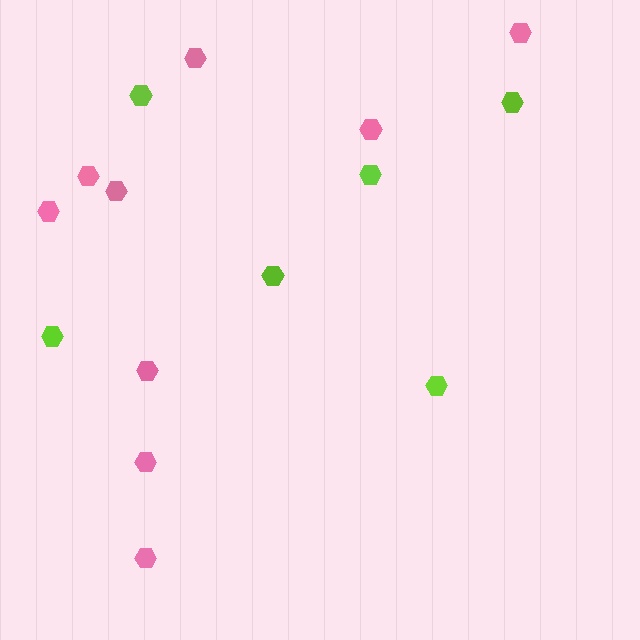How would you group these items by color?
There are 2 groups: one group of pink hexagons (9) and one group of lime hexagons (6).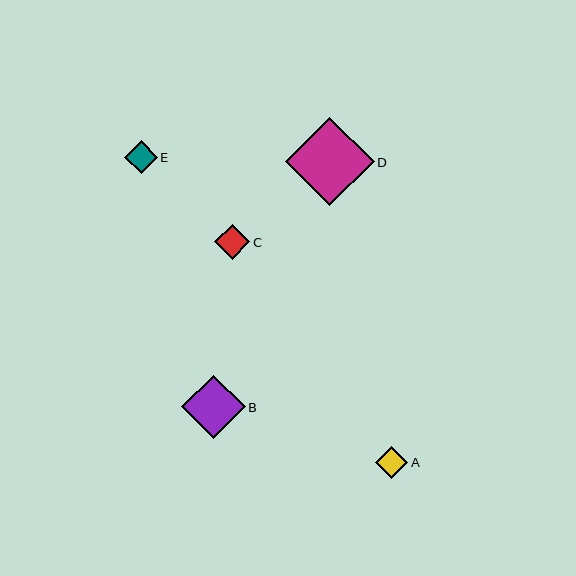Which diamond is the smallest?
Diamond A is the smallest with a size of approximately 32 pixels.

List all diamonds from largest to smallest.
From largest to smallest: D, B, C, E, A.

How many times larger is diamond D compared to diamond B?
Diamond D is approximately 1.4 times the size of diamond B.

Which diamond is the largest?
Diamond D is the largest with a size of approximately 89 pixels.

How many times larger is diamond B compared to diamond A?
Diamond B is approximately 2.0 times the size of diamond A.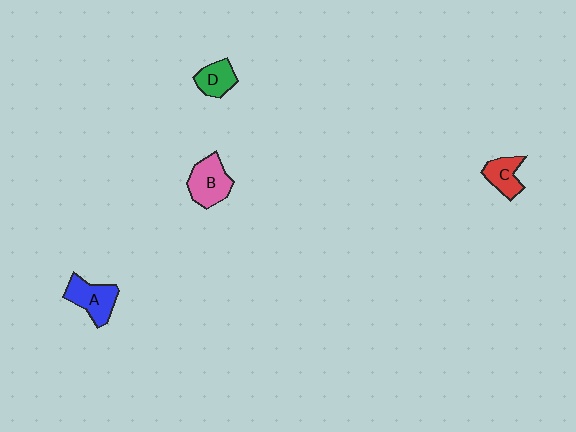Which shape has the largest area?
Shape B (pink).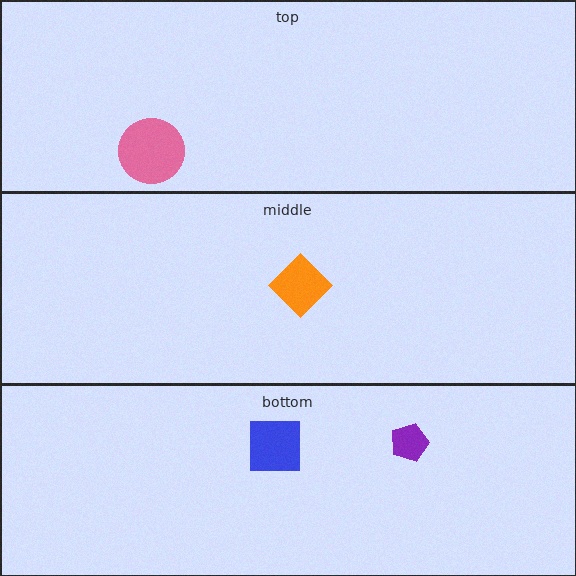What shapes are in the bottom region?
The purple pentagon, the blue square.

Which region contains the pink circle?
The top region.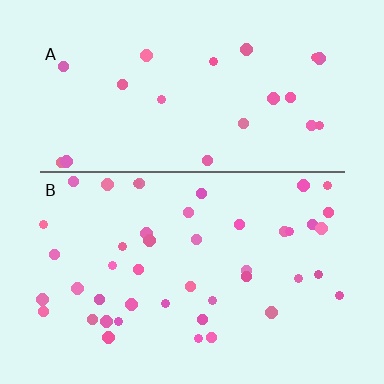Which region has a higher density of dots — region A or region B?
B (the bottom).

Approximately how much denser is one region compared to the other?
Approximately 2.0× — region B over region A.